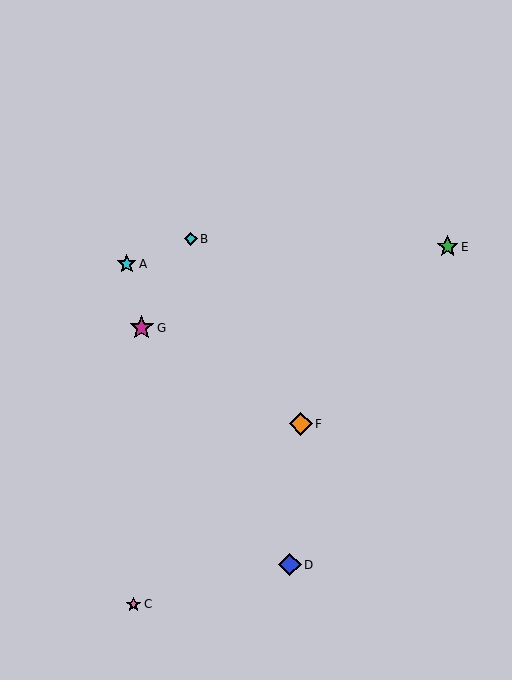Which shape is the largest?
The magenta star (labeled G) is the largest.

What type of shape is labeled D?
Shape D is a blue diamond.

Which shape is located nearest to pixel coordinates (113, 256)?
The cyan star (labeled A) at (127, 264) is nearest to that location.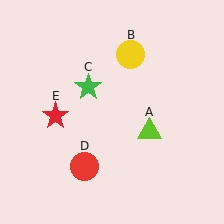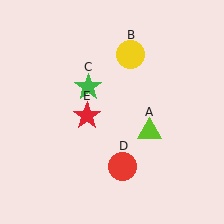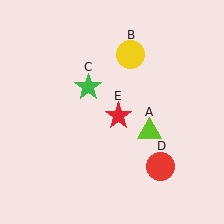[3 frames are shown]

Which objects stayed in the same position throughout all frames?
Lime triangle (object A) and yellow circle (object B) and green star (object C) remained stationary.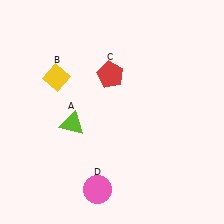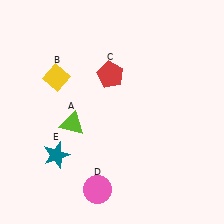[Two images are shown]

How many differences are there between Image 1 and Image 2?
There is 1 difference between the two images.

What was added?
A teal star (E) was added in Image 2.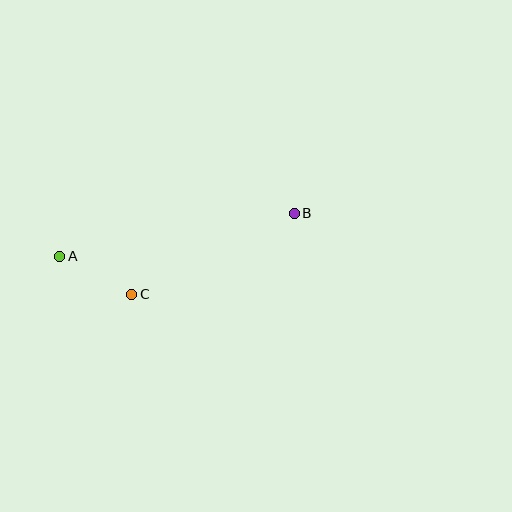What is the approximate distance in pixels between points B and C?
The distance between B and C is approximately 182 pixels.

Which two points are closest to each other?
Points A and C are closest to each other.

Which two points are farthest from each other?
Points A and B are farthest from each other.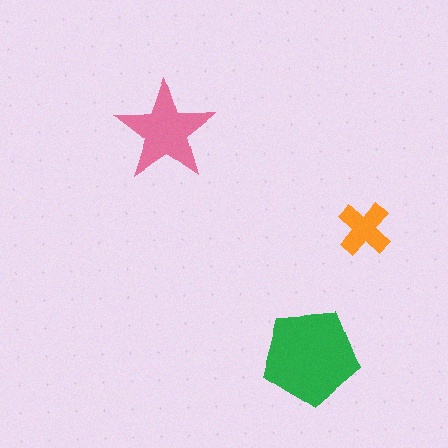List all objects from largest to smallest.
The green pentagon, the pink star, the orange cross.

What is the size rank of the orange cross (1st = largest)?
3rd.